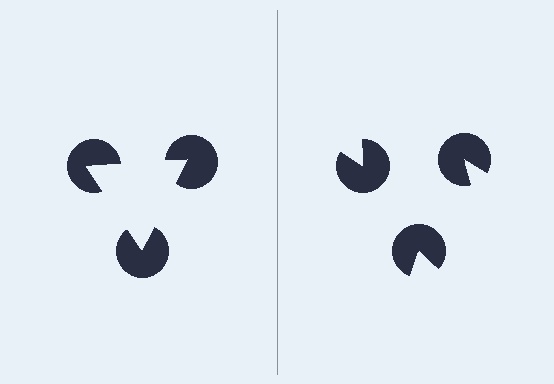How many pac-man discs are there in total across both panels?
6 — 3 on each side.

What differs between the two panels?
The pac-man discs are positioned identically on both sides; only the wedge orientations differ. On the left they align to a triangle; on the right they are misaligned.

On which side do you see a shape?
An illusory triangle appears on the left side. On the right side the wedge cuts are rotated, so no coherent shape forms.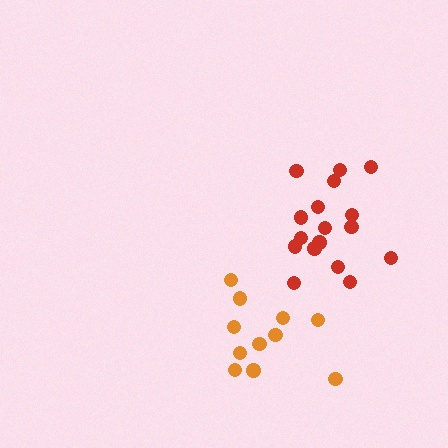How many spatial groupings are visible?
There are 2 spatial groupings.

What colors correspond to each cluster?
The clusters are colored: red, orange.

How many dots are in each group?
Group 1: 17 dots, Group 2: 11 dots (28 total).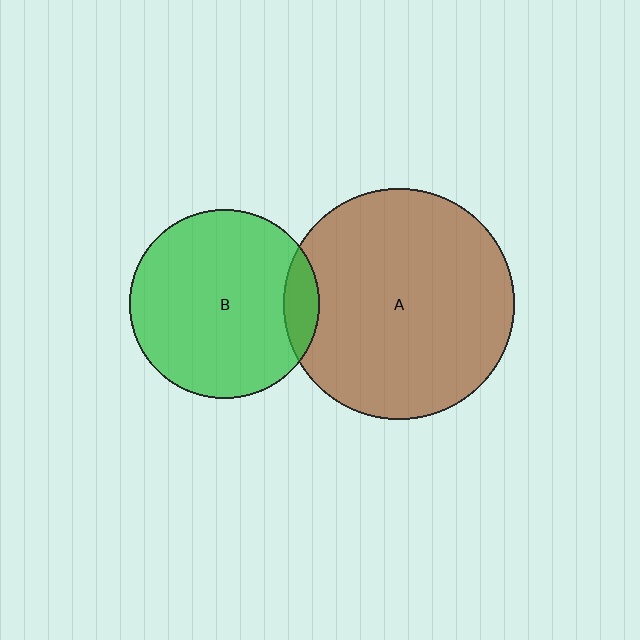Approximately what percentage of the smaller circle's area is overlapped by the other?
Approximately 10%.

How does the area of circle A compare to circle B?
Approximately 1.5 times.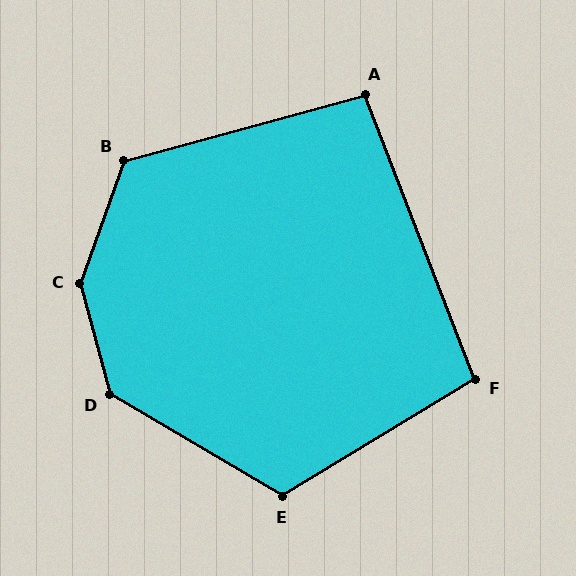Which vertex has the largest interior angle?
C, at approximately 146 degrees.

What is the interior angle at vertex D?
Approximately 135 degrees (obtuse).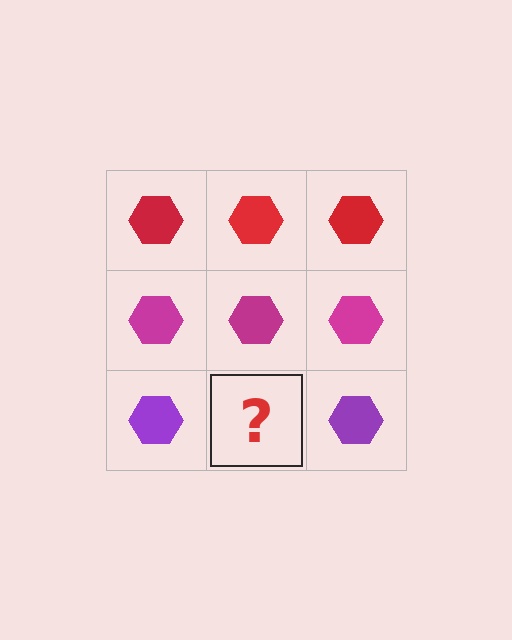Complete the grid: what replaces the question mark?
The question mark should be replaced with a purple hexagon.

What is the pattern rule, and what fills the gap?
The rule is that each row has a consistent color. The gap should be filled with a purple hexagon.